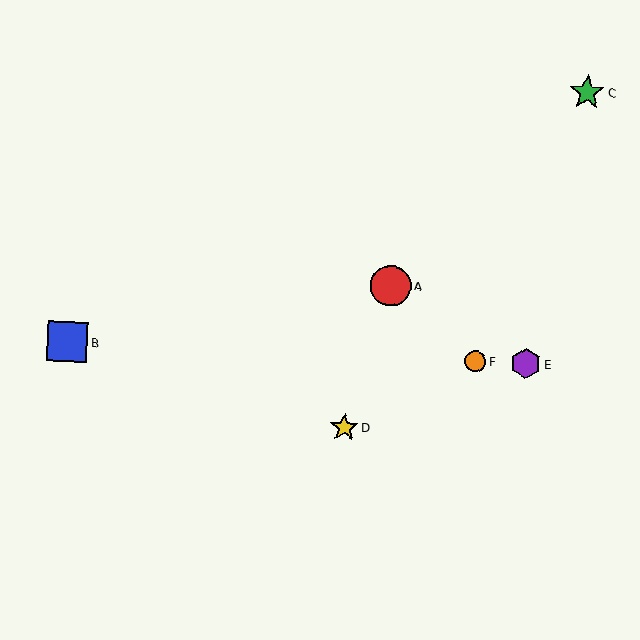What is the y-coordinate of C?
Object C is at y≈93.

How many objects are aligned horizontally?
3 objects (B, E, F) are aligned horizontally.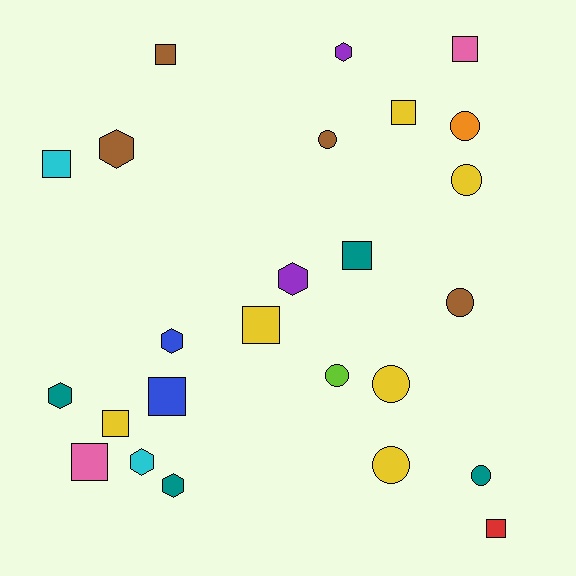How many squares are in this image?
There are 10 squares.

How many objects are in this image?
There are 25 objects.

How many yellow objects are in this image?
There are 6 yellow objects.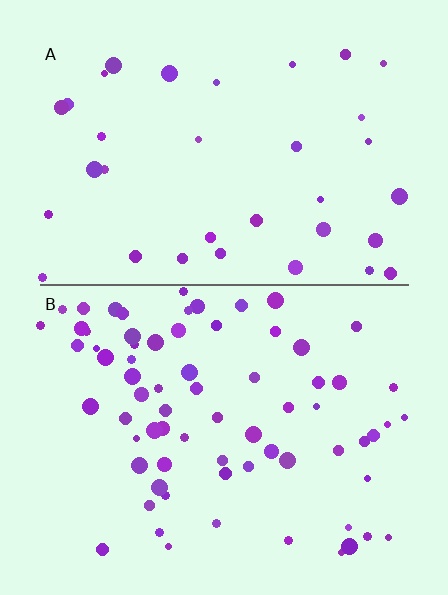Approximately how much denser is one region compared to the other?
Approximately 2.1× — region B over region A.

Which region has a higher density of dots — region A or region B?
B (the bottom).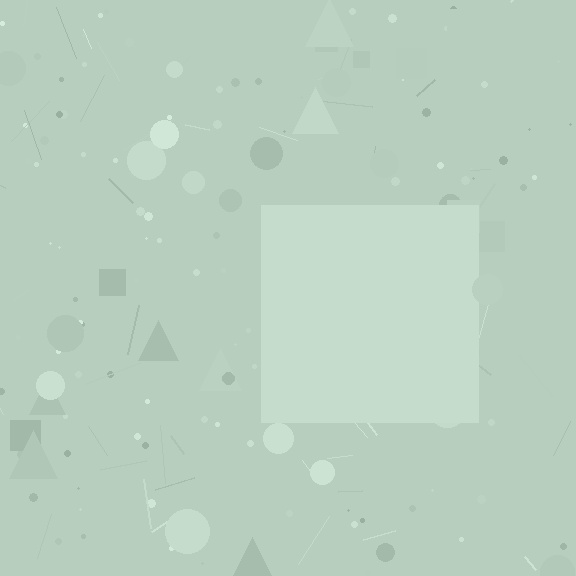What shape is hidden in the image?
A square is hidden in the image.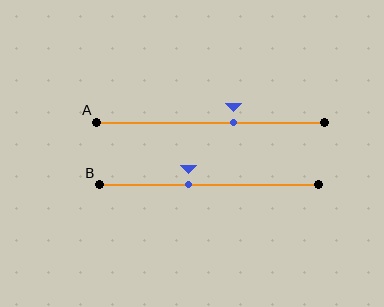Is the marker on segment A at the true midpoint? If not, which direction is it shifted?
No, the marker on segment A is shifted to the right by about 10% of the segment length.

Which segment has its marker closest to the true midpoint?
Segment B has its marker closest to the true midpoint.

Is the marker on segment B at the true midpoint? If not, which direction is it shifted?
No, the marker on segment B is shifted to the left by about 9% of the segment length.